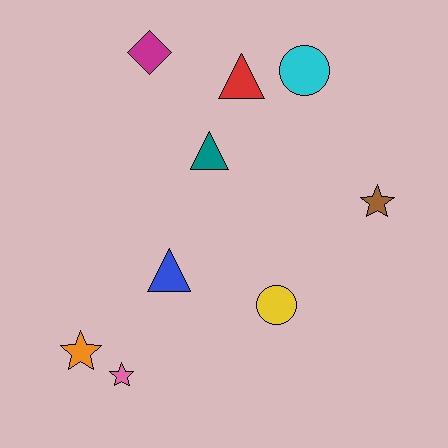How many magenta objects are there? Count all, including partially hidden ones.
There is 1 magenta object.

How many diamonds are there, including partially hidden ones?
There is 1 diamond.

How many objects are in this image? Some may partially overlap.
There are 9 objects.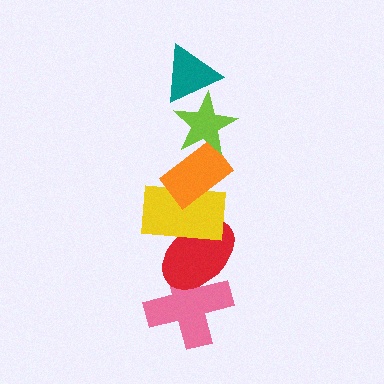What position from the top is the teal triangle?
The teal triangle is 1st from the top.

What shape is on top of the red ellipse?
The yellow rectangle is on top of the red ellipse.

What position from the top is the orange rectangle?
The orange rectangle is 3rd from the top.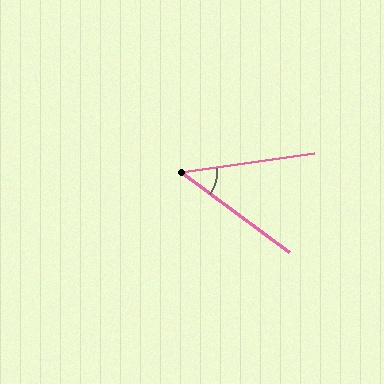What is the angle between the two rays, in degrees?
Approximately 45 degrees.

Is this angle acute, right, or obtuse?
It is acute.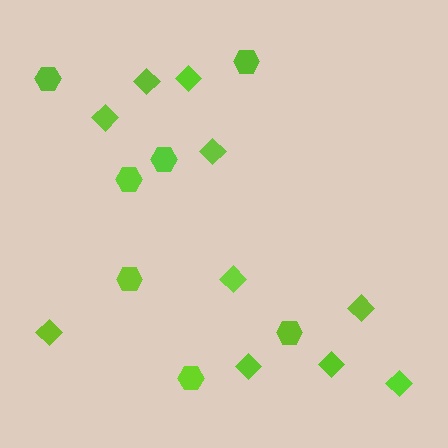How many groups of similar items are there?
There are 2 groups: one group of hexagons (7) and one group of diamonds (10).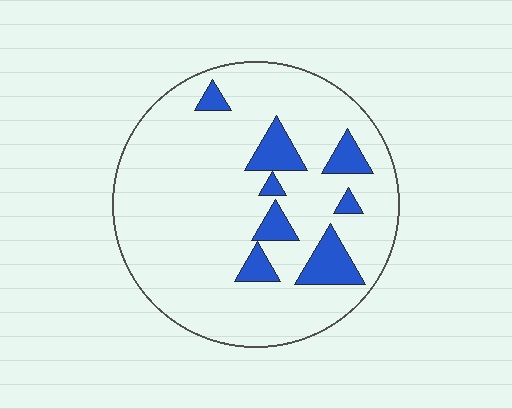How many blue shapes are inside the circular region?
8.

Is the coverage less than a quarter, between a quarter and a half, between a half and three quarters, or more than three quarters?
Less than a quarter.